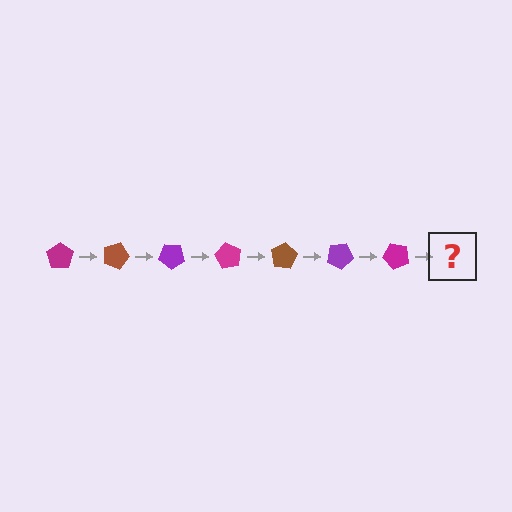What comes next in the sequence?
The next element should be a brown pentagon, rotated 140 degrees from the start.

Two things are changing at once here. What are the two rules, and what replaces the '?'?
The two rules are that it rotates 20 degrees each step and the color cycles through magenta, brown, and purple. The '?' should be a brown pentagon, rotated 140 degrees from the start.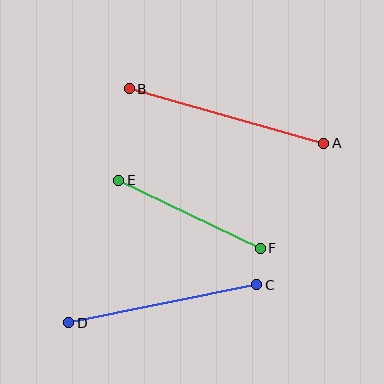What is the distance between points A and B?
The distance is approximately 202 pixels.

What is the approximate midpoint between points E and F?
The midpoint is at approximately (189, 214) pixels.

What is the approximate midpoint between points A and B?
The midpoint is at approximately (226, 116) pixels.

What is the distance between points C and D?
The distance is approximately 191 pixels.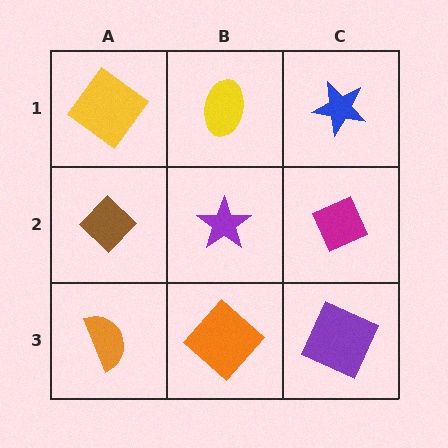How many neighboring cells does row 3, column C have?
2.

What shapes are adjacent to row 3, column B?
A purple star (row 2, column B), an orange semicircle (row 3, column A), a purple square (row 3, column C).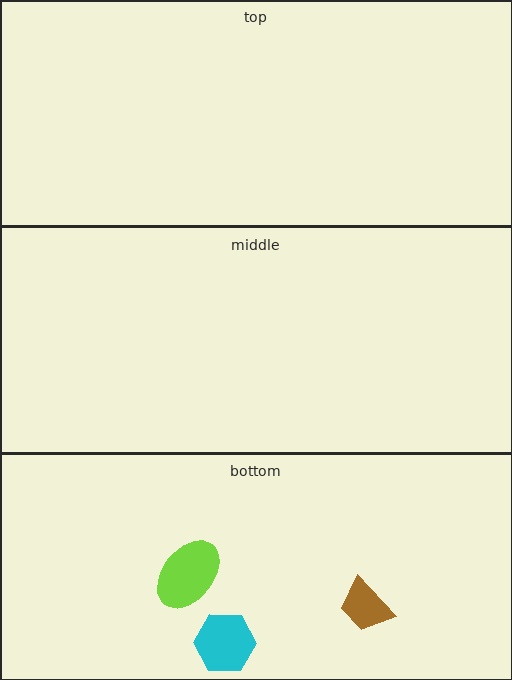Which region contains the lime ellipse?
The bottom region.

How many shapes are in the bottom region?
3.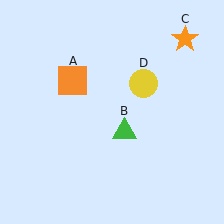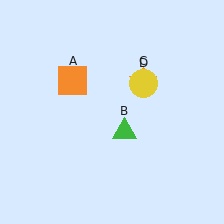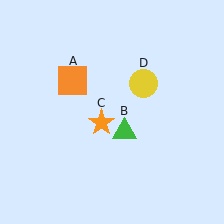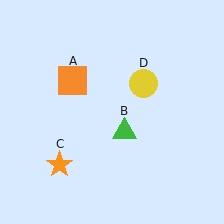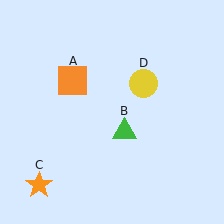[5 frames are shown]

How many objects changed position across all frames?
1 object changed position: orange star (object C).